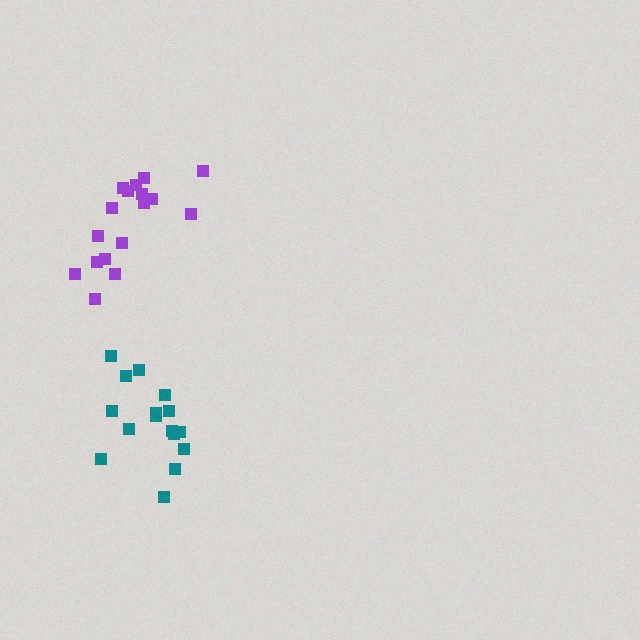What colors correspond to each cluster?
The clusters are colored: teal, purple.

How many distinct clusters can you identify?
There are 2 distinct clusters.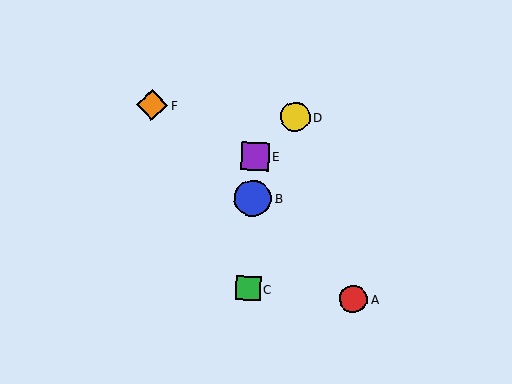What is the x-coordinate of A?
Object A is at x≈354.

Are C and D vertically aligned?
No, C is at x≈248 and D is at x≈295.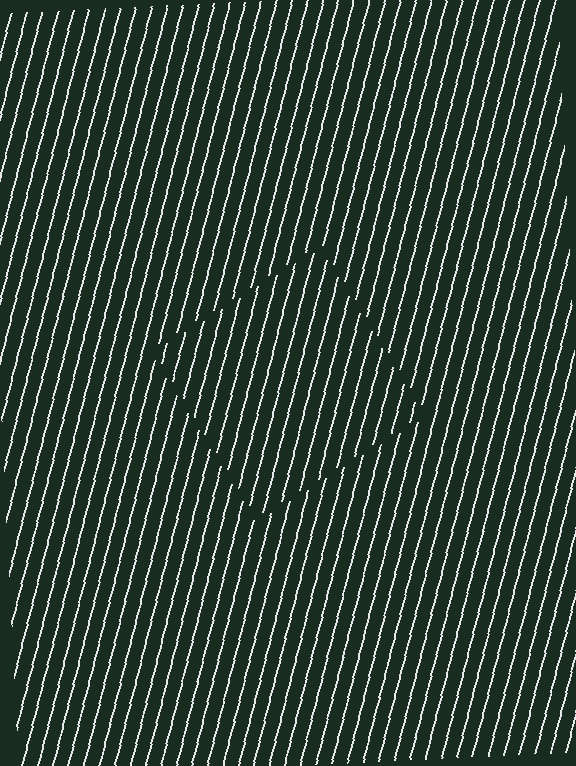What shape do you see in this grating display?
An illusory square. The interior of the shape contains the same grating, shifted by half a period — the contour is defined by the phase discontinuity where line-ends from the inner and outer gratings abut.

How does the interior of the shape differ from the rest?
The interior of the shape contains the same grating, shifted by half a period — the contour is defined by the phase discontinuity where line-ends from the inner and outer gratings abut.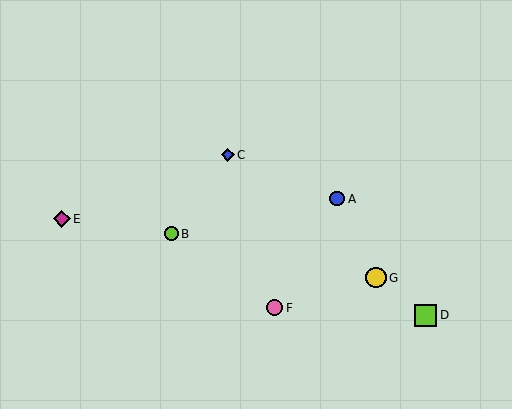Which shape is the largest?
The lime square (labeled D) is the largest.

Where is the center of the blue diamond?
The center of the blue diamond is at (228, 155).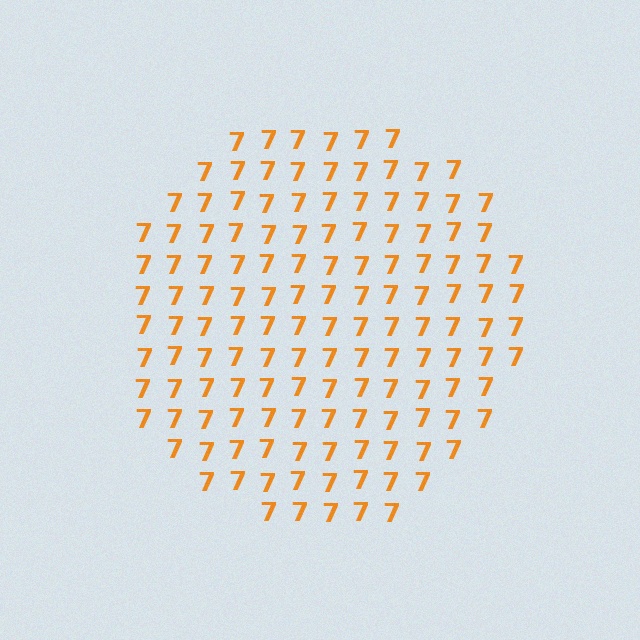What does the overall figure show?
The overall figure shows a circle.